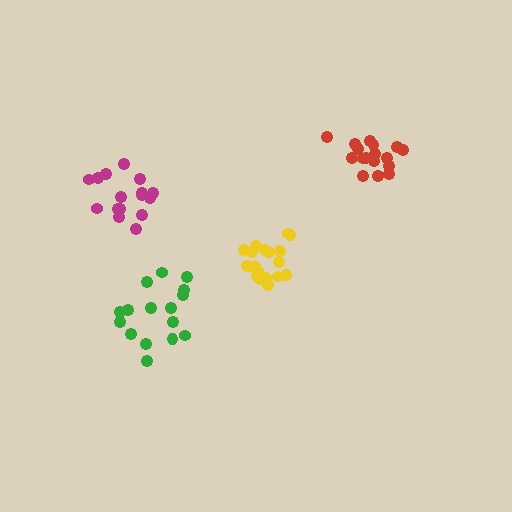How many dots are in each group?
Group 1: 16 dots, Group 2: 17 dots, Group 3: 16 dots, Group 4: 19 dots (68 total).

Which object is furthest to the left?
The magenta cluster is leftmost.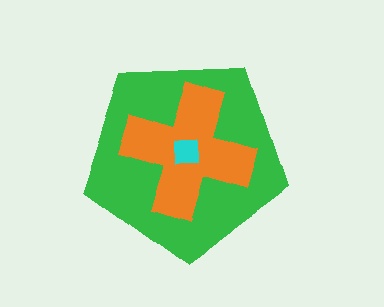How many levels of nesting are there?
3.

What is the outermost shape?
The green pentagon.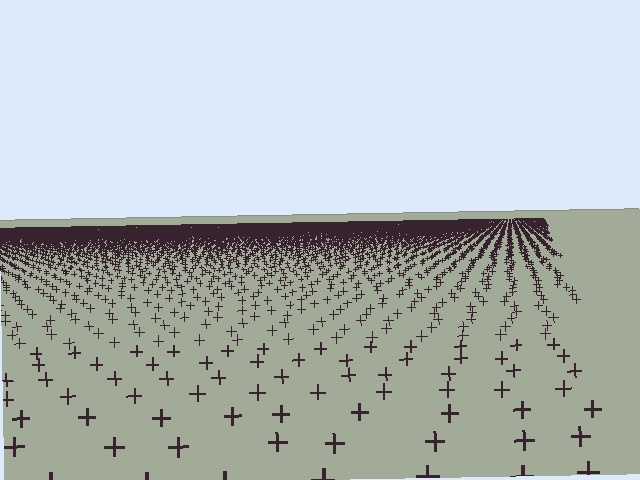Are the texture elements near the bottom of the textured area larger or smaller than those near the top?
Larger. Near the bottom, elements are closer to the viewer and appear at a bigger on-screen size.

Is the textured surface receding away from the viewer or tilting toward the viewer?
The surface is receding away from the viewer. Texture elements get smaller and denser toward the top.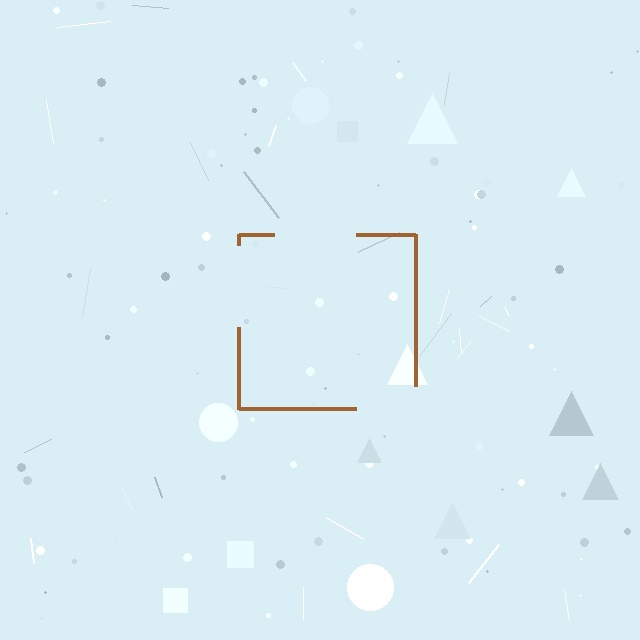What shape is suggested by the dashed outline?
The dashed outline suggests a square.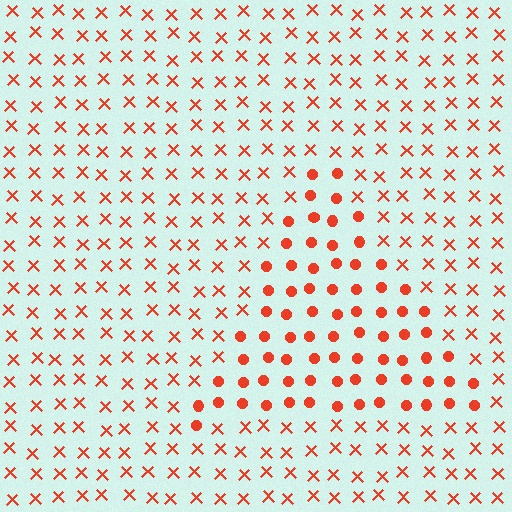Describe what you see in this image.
The image is filled with small red elements arranged in a uniform grid. A triangle-shaped region contains circles, while the surrounding area contains X marks. The boundary is defined purely by the change in element shape.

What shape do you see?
I see a triangle.